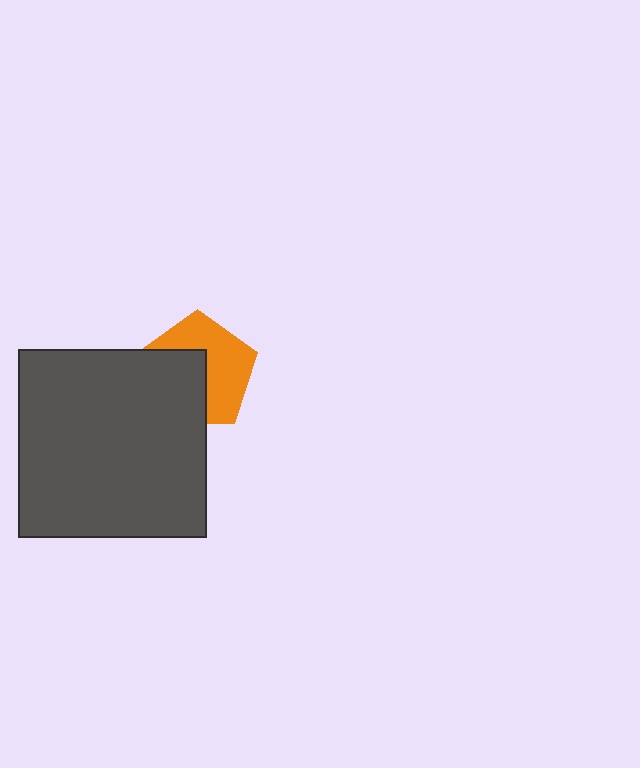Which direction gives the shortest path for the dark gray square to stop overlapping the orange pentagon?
Moving toward the lower-left gives the shortest separation.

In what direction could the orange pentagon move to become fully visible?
The orange pentagon could move toward the upper-right. That would shift it out from behind the dark gray square entirely.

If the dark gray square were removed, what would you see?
You would see the complete orange pentagon.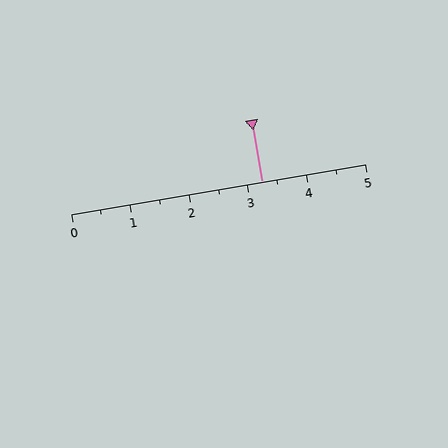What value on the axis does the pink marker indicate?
The marker indicates approximately 3.2.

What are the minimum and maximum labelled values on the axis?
The axis runs from 0 to 5.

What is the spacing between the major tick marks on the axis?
The major ticks are spaced 1 apart.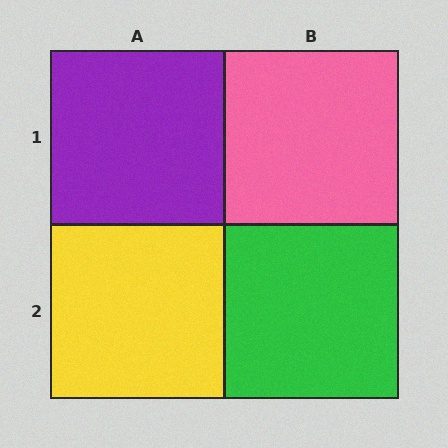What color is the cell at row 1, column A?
Purple.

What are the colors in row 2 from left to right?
Yellow, green.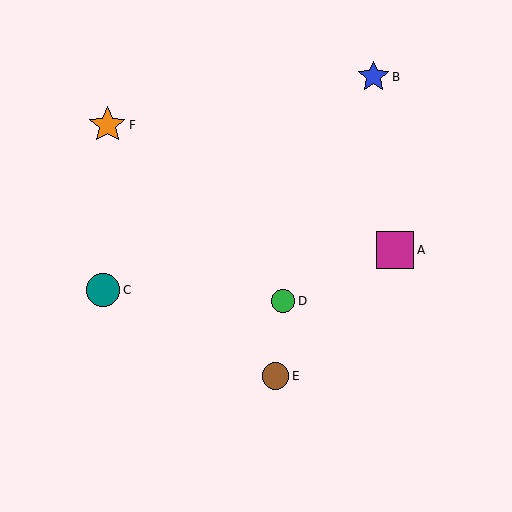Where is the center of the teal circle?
The center of the teal circle is at (103, 290).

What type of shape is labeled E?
Shape E is a brown circle.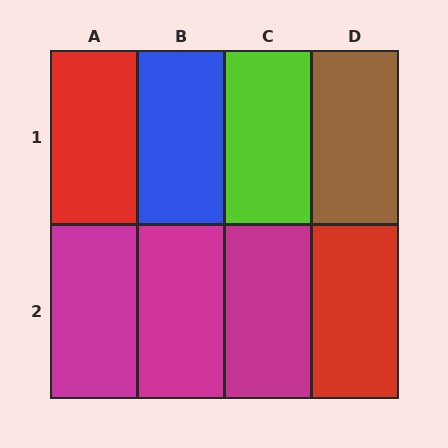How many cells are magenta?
3 cells are magenta.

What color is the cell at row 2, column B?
Magenta.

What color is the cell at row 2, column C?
Magenta.